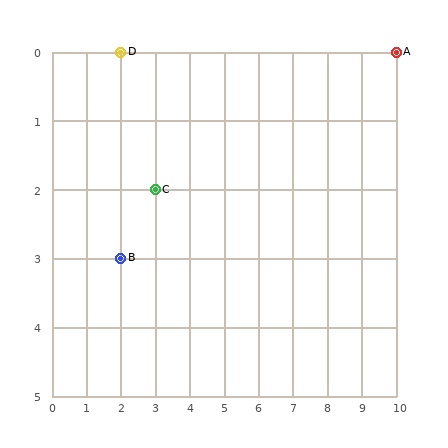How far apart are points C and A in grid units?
Points C and A are 7 columns and 2 rows apart (about 7.3 grid units diagonally).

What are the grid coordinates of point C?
Point C is at grid coordinates (3, 2).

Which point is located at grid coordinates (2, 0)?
Point D is at (2, 0).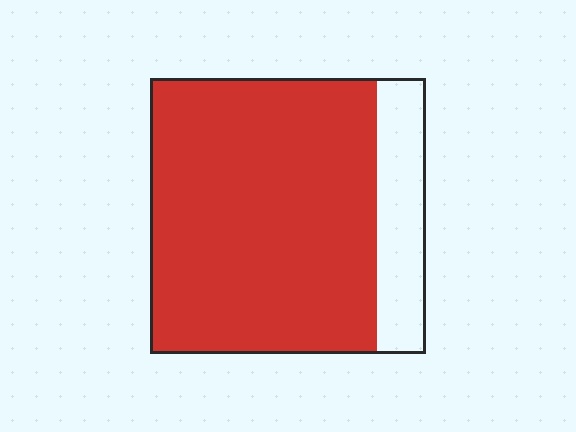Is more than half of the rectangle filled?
Yes.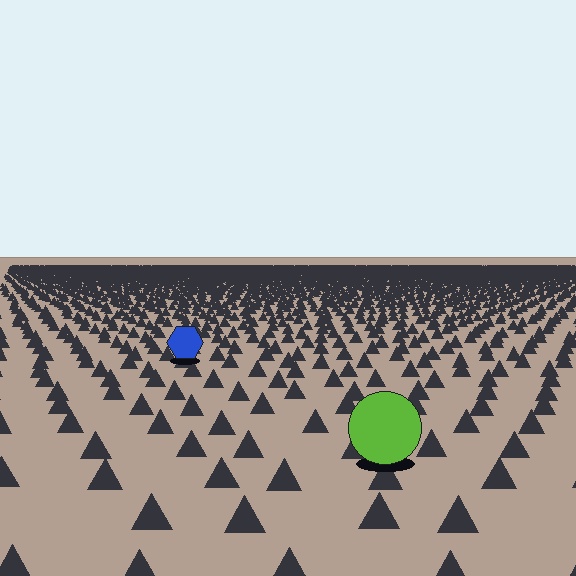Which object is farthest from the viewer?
The blue hexagon is farthest from the viewer. It appears smaller and the ground texture around it is denser.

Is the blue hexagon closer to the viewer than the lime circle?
No. The lime circle is closer — you can tell from the texture gradient: the ground texture is coarser near it.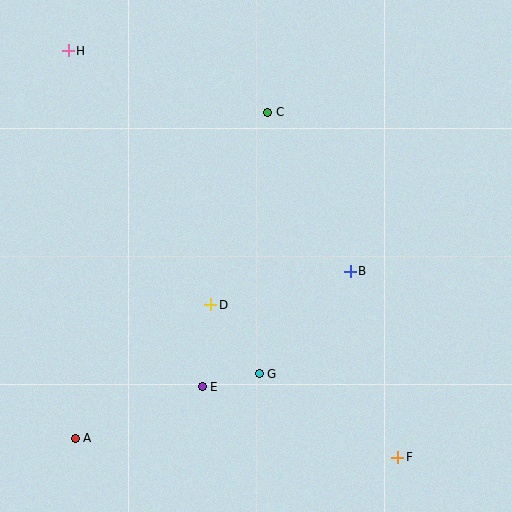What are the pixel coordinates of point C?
Point C is at (268, 112).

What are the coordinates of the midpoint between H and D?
The midpoint between H and D is at (139, 178).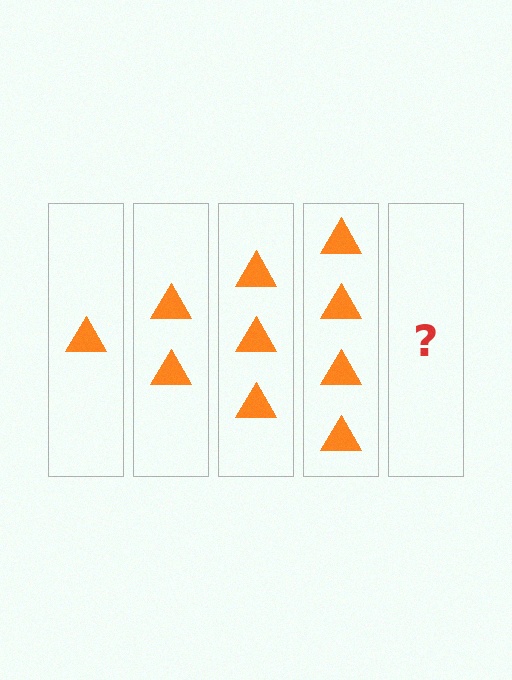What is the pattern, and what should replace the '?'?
The pattern is that each step adds one more triangle. The '?' should be 5 triangles.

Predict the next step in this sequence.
The next step is 5 triangles.